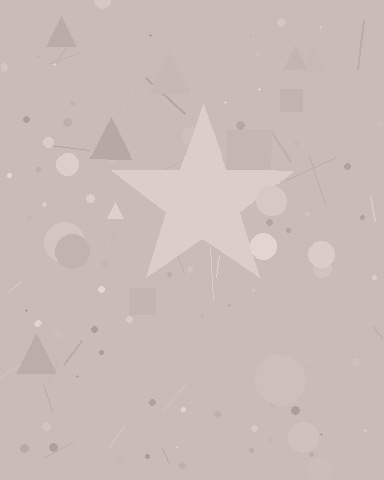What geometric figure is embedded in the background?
A star is embedded in the background.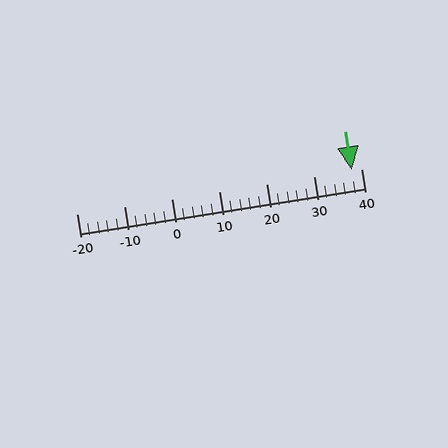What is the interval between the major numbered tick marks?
The major tick marks are spaced 10 units apart.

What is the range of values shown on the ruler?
The ruler shows values from -20 to 40.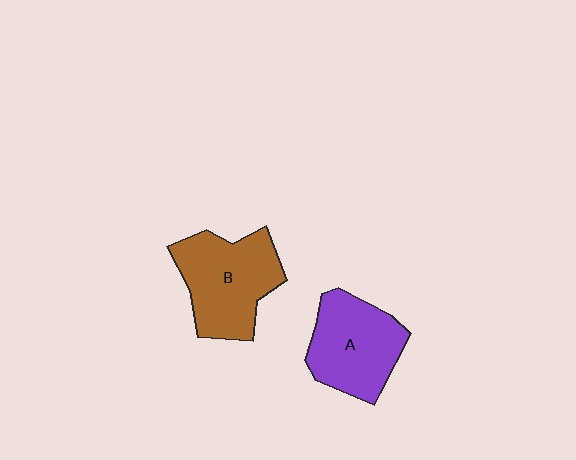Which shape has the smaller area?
Shape A (purple).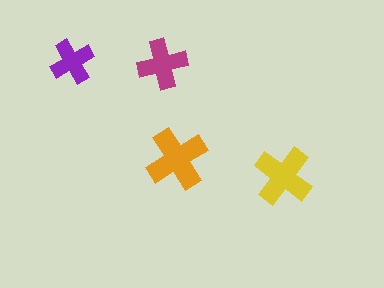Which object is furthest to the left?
The purple cross is leftmost.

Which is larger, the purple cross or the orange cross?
The orange one.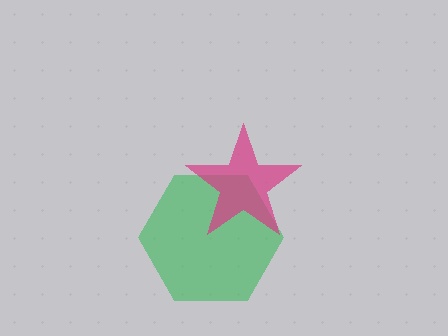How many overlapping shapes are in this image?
There are 2 overlapping shapes in the image.